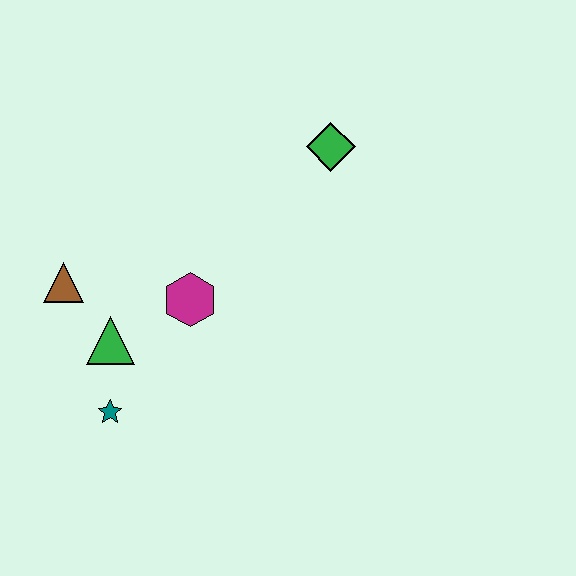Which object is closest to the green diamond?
The magenta hexagon is closest to the green diamond.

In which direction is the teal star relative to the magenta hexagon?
The teal star is below the magenta hexagon.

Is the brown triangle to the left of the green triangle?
Yes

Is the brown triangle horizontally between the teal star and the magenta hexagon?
No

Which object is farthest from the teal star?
The green diamond is farthest from the teal star.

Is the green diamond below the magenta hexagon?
No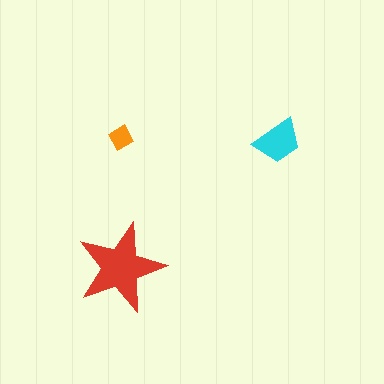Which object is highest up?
The orange diamond is topmost.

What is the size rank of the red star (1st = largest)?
1st.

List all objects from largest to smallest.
The red star, the cyan trapezoid, the orange diamond.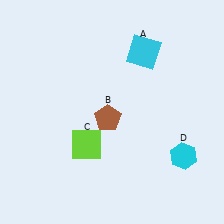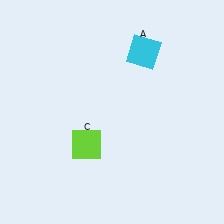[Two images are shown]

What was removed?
The cyan hexagon (D), the brown pentagon (B) were removed in Image 2.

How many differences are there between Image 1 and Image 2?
There are 2 differences between the two images.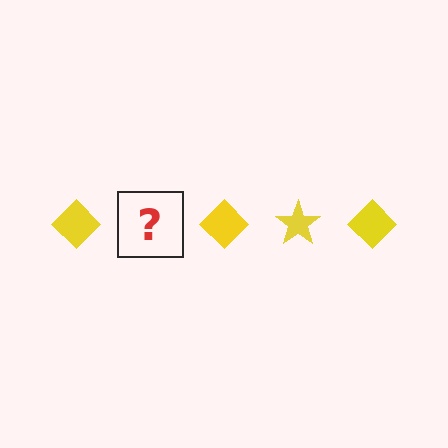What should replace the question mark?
The question mark should be replaced with a yellow star.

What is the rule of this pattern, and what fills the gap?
The rule is that the pattern cycles through diamond, star shapes in yellow. The gap should be filled with a yellow star.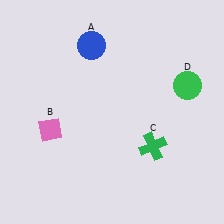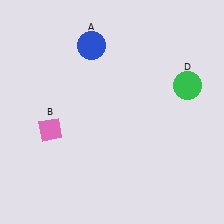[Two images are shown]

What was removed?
The green cross (C) was removed in Image 2.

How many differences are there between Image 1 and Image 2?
There is 1 difference between the two images.